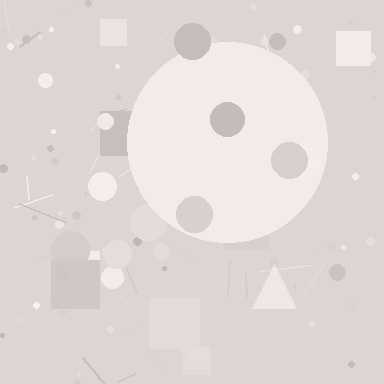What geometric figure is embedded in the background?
A circle is embedded in the background.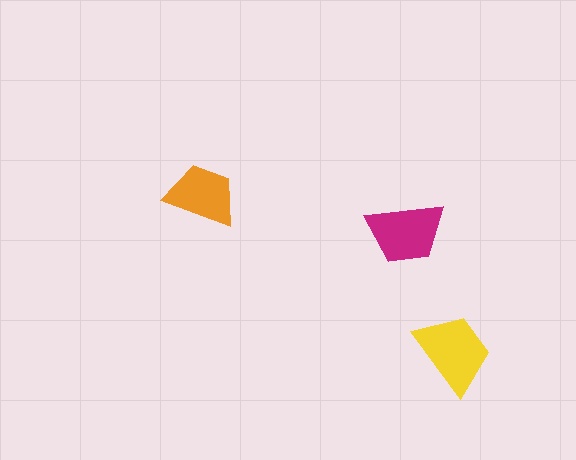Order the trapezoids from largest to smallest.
the yellow one, the magenta one, the orange one.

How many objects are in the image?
There are 3 objects in the image.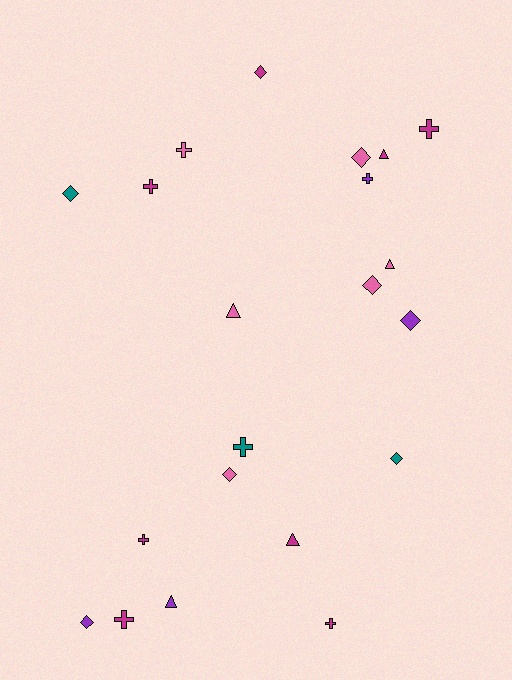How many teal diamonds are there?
There are 2 teal diamonds.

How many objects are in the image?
There are 21 objects.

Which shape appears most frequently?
Cross, with 8 objects.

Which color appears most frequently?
Magenta, with 8 objects.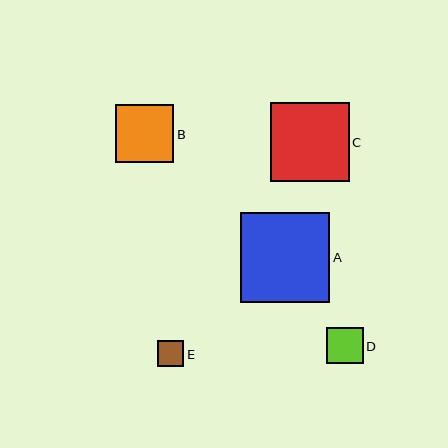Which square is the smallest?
Square E is the smallest with a size of approximately 26 pixels.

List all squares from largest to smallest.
From largest to smallest: A, C, B, D, E.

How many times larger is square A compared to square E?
Square A is approximately 3.4 times the size of square E.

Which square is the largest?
Square A is the largest with a size of approximately 90 pixels.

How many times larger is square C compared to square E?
Square C is approximately 3.0 times the size of square E.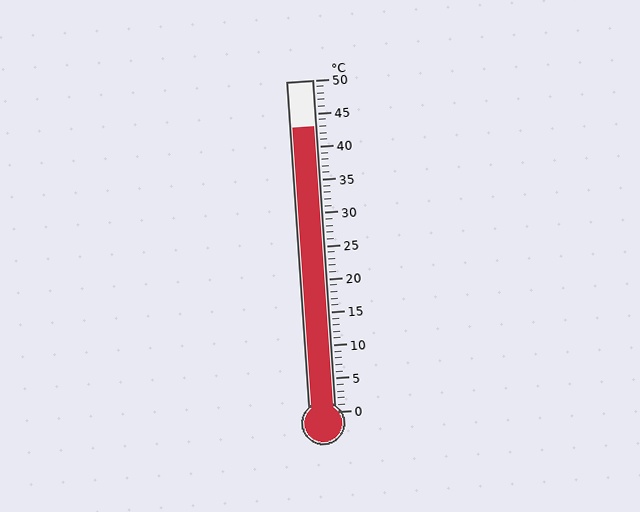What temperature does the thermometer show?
The thermometer shows approximately 43°C.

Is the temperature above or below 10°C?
The temperature is above 10°C.